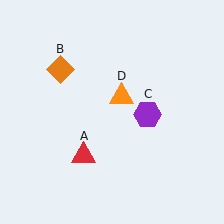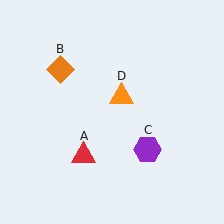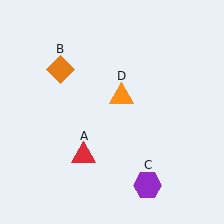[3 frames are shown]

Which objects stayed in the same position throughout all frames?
Red triangle (object A) and orange diamond (object B) and orange triangle (object D) remained stationary.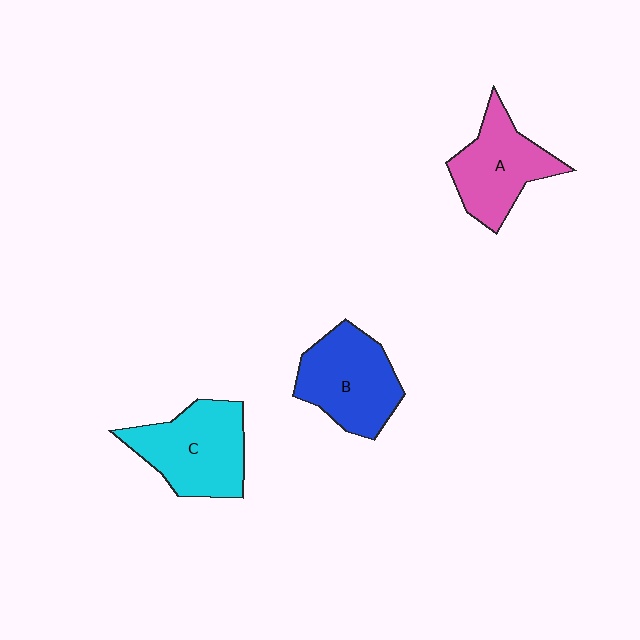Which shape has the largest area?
Shape C (cyan).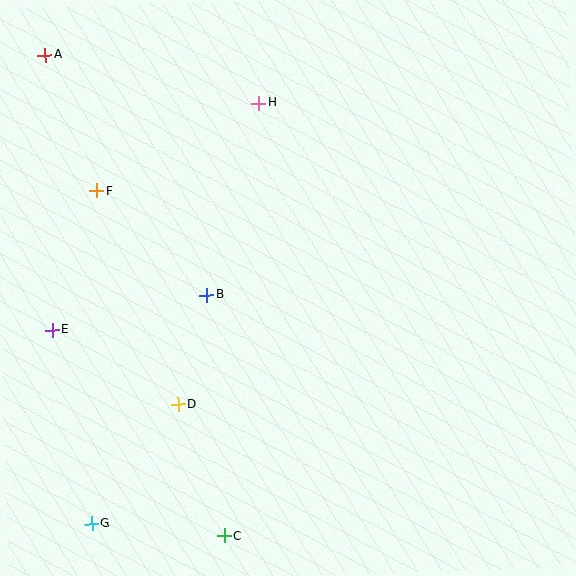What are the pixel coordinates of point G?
Point G is at (91, 524).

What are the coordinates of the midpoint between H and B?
The midpoint between H and B is at (233, 199).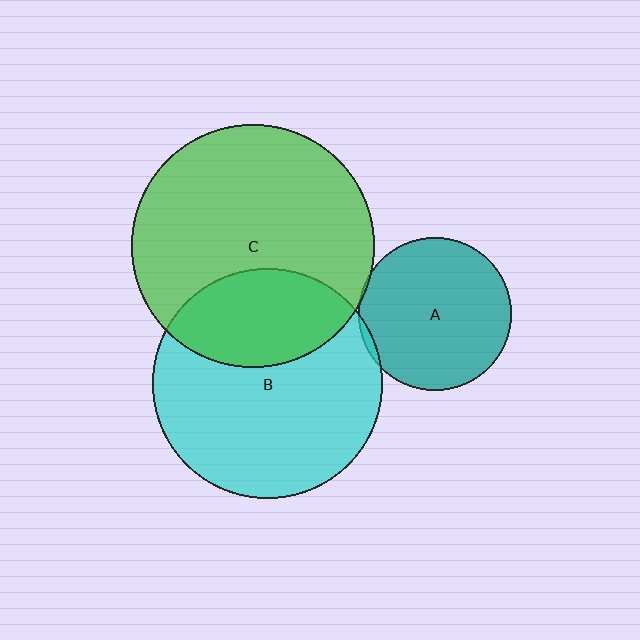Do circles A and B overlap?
Yes.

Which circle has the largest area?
Circle C (green).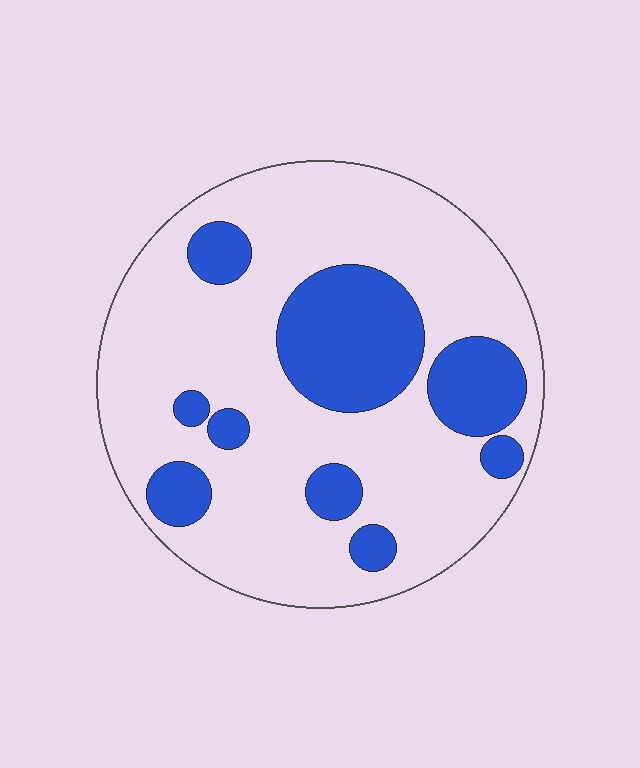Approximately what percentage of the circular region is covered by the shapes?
Approximately 25%.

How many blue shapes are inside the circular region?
9.